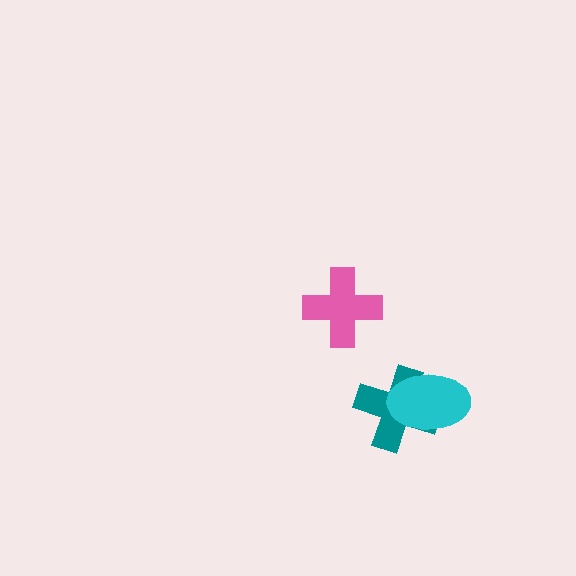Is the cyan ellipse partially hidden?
No, no other shape covers it.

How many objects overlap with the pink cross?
0 objects overlap with the pink cross.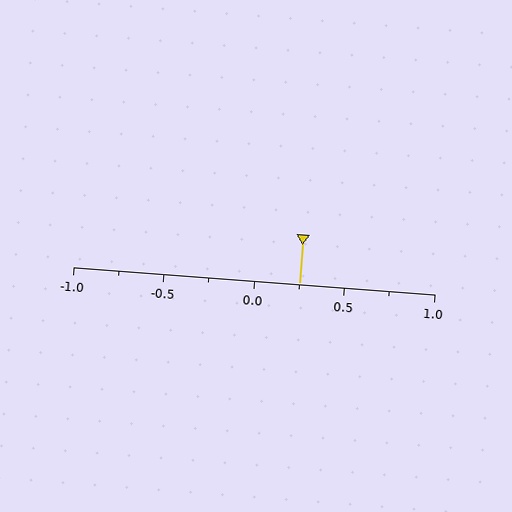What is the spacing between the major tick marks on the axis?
The major ticks are spaced 0.5 apart.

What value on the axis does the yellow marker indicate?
The marker indicates approximately 0.25.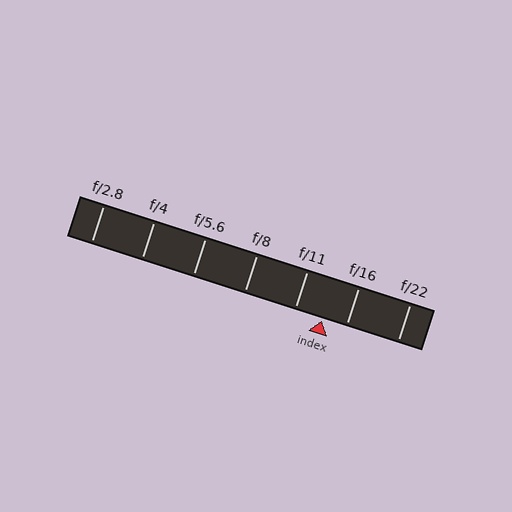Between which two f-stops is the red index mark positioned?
The index mark is between f/11 and f/16.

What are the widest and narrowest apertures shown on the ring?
The widest aperture shown is f/2.8 and the narrowest is f/22.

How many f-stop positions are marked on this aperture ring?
There are 7 f-stop positions marked.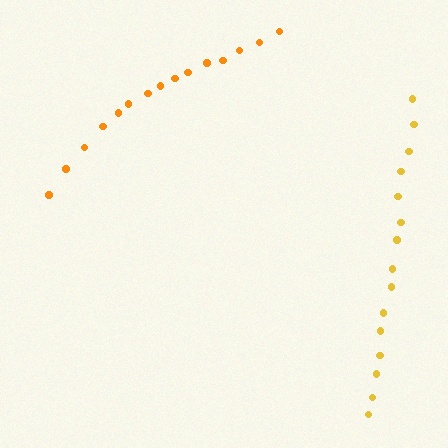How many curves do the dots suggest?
There are 2 distinct paths.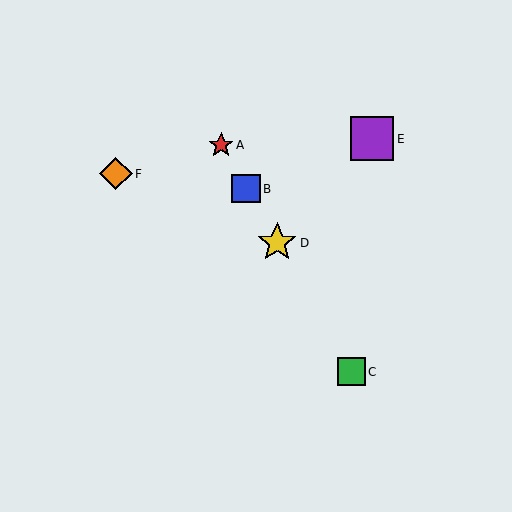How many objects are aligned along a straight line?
4 objects (A, B, C, D) are aligned along a straight line.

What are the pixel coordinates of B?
Object B is at (246, 189).